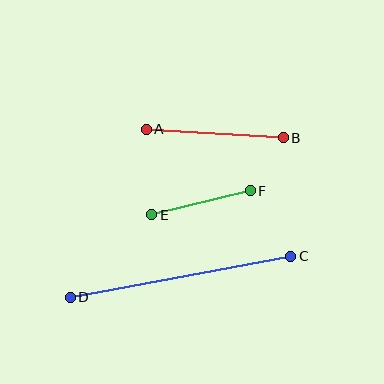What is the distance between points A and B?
The distance is approximately 137 pixels.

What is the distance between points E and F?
The distance is approximately 102 pixels.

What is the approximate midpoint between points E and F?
The midpoint is at approximately (201, 203) pixels.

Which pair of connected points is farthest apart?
Points C and D are farthest apart.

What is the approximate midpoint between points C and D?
The midpoint is at approximately (180, 277) pixels.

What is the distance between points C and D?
The distance is approximately 224 pixels.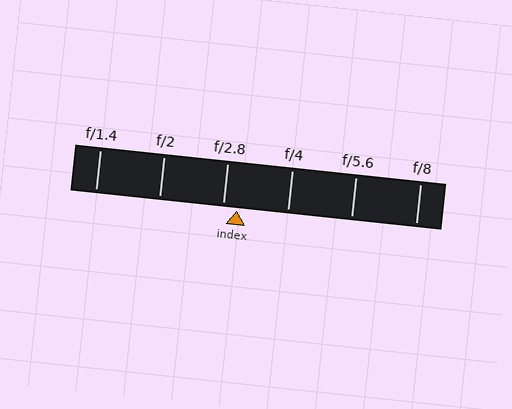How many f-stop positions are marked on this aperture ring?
There are 6 f-stop positions marked.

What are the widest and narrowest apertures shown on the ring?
The widest aperture shown is f/1.4 and the narrowest is f/8.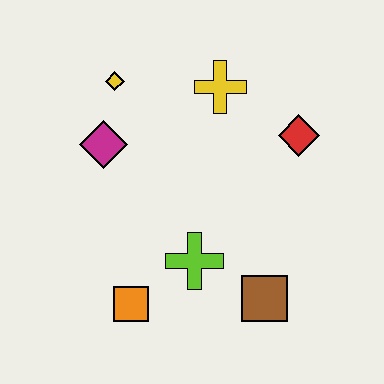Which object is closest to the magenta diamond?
The yellow diamond is closest to the magenta diamond.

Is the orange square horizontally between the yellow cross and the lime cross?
No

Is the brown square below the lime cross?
Yes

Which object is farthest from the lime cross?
The yellow diamond is farthest from the lime cross.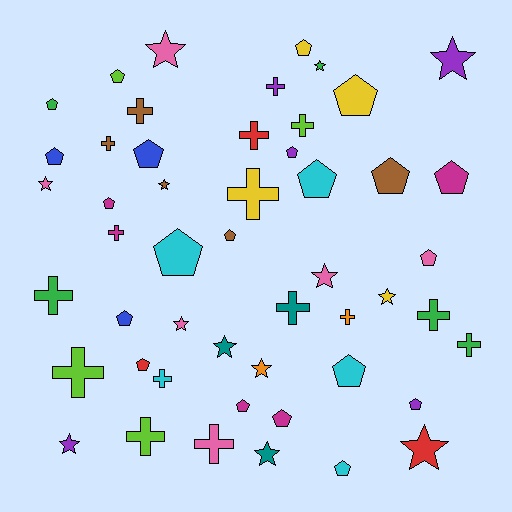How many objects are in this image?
There are 50 objects.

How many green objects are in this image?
There are 5 green objects.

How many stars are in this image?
There are 13 stars.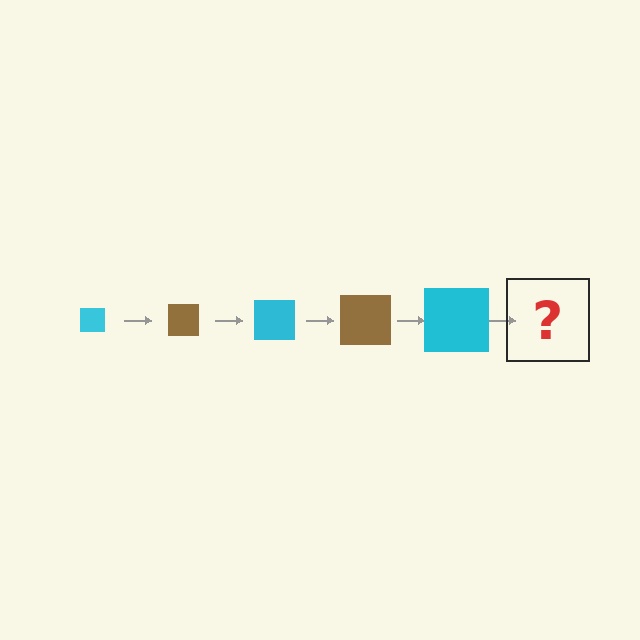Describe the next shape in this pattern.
It should be a brown square, larger than the previous one.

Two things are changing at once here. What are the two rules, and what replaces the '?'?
The two rules are that the square grows larger each step and the color cycles through cyan and brown. The '?' should be a brown square, larger than the previous one.